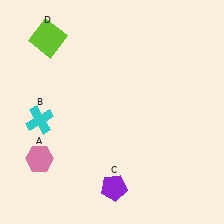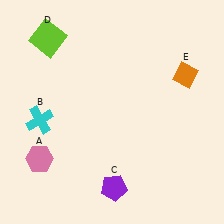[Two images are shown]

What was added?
An orange diamond (E) was added in Image 2.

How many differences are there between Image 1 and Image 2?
There is 1 difference between the two images.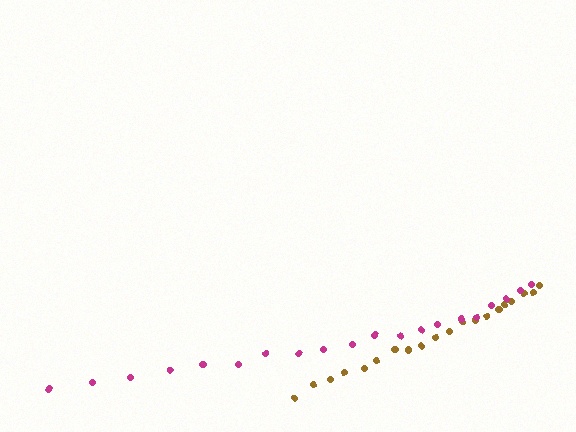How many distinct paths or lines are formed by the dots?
There are 2 distinct paths.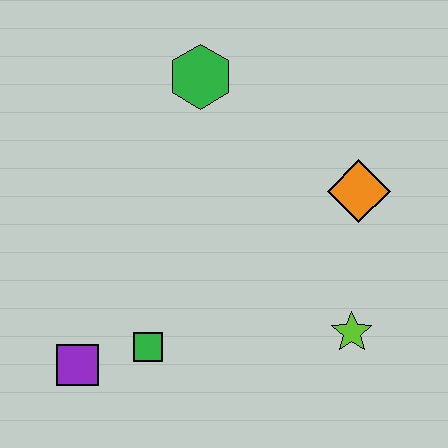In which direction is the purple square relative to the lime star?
The purple square is to the left of the lime star.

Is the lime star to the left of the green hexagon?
No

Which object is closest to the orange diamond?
The lime star is closest to the orange diamond.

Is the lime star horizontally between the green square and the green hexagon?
No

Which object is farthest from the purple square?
The orange diamond is farthest from the purple square.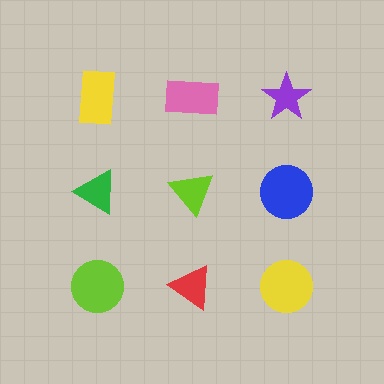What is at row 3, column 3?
A yellow circle.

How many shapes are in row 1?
3 shapes.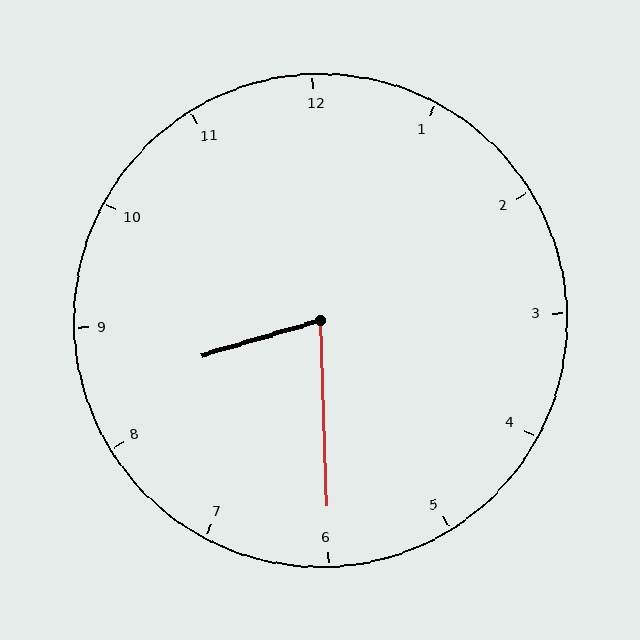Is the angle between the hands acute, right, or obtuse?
It is acute.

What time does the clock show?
8:30.